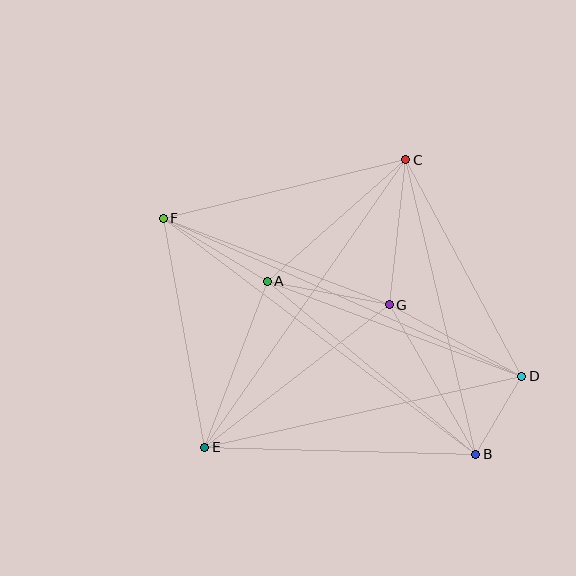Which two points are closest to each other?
Points B and D are closest to each other.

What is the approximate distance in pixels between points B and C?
The distance between B and C is approximately 303 pixels.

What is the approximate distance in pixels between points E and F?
The distance between E and F is approximately 233 pixels.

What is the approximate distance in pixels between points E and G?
The distance between E and G is approximately 233 pixels.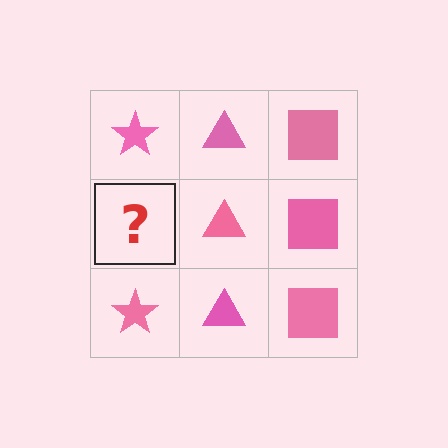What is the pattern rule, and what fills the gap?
The rule is that each column has a consistent shape. The gap should be filled with a pink star.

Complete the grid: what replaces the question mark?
The question mark should be replaced with a pink star.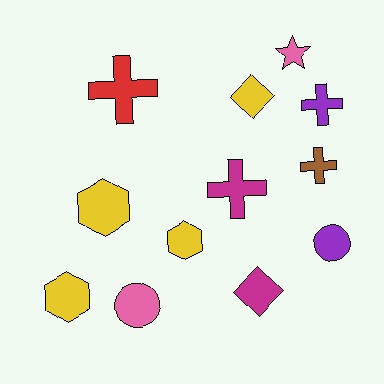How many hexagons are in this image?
There are 3 hexagons.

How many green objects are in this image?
There are no green objects.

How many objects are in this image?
There are 12 objects.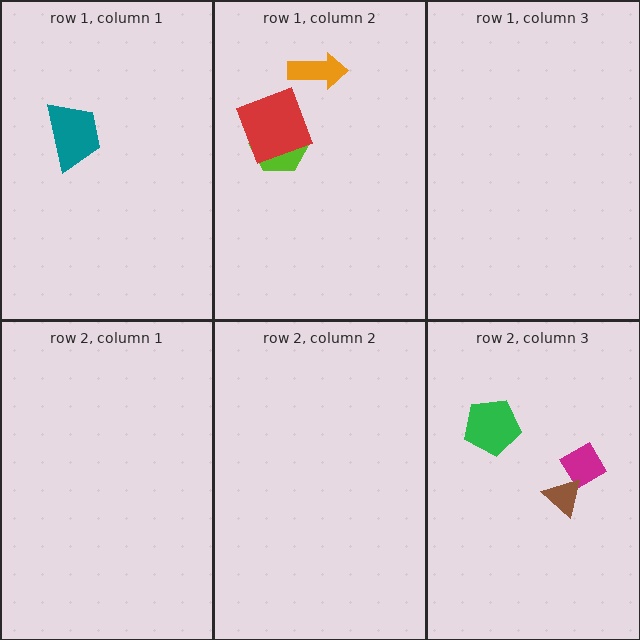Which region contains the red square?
The row 1, column 2 region.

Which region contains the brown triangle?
The row 2, column 3 region.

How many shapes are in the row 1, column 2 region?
3.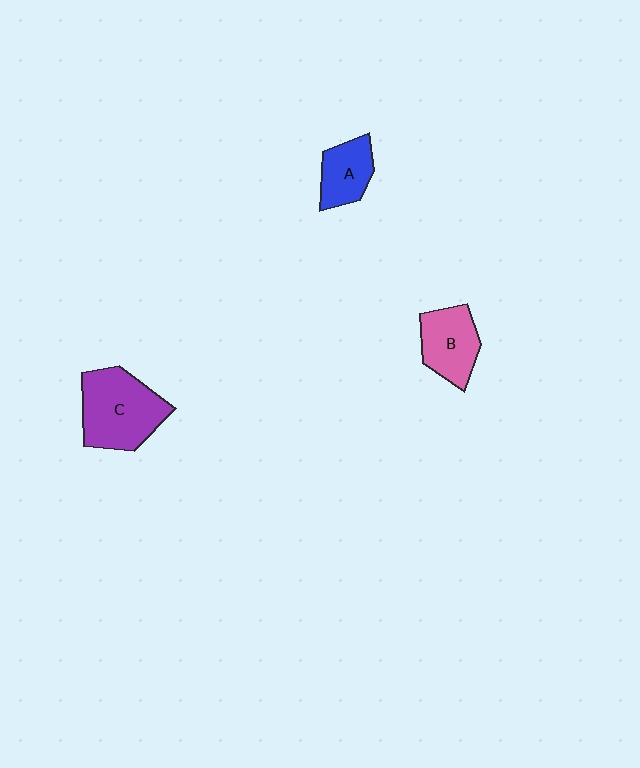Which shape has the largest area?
Shape C (purple).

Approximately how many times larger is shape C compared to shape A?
Approximately 1.9 times.